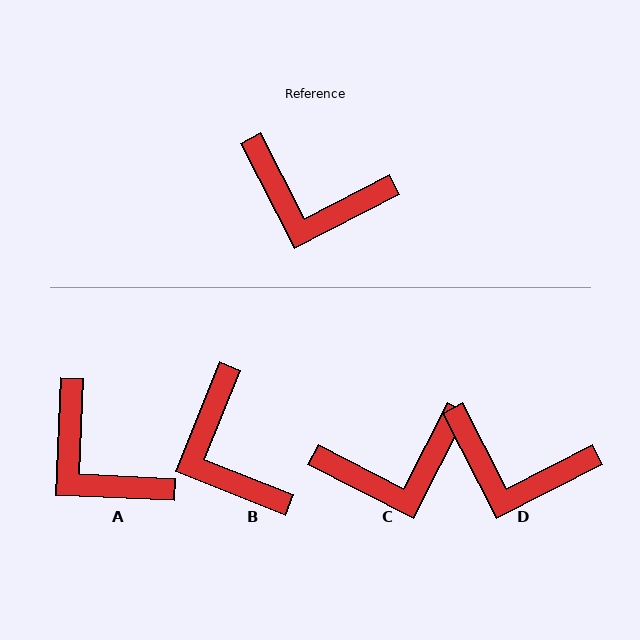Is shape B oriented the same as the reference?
No, it is off by about 49 degrees.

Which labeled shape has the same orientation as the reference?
D.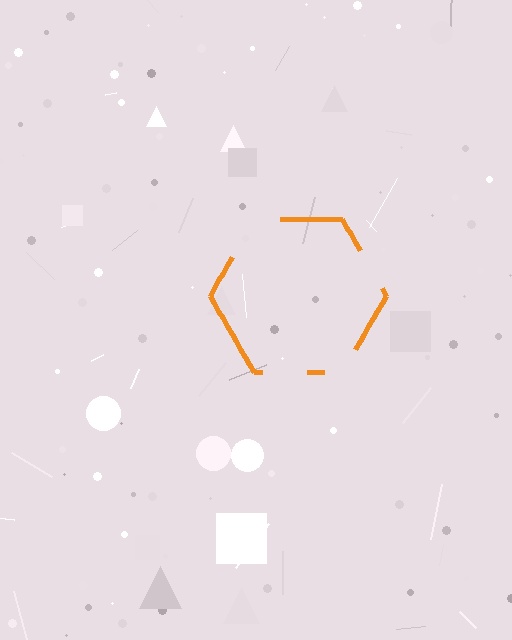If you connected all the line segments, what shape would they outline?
They would outline a hexagon.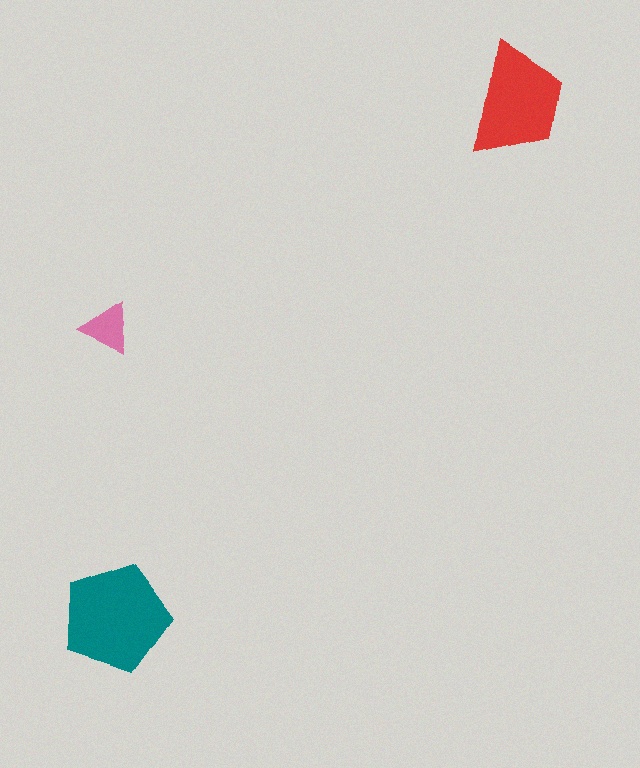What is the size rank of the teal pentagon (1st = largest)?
1st.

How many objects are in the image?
There are 3 objects in the image.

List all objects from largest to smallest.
The teal pentagon, the red trapezoid, the pink triangle.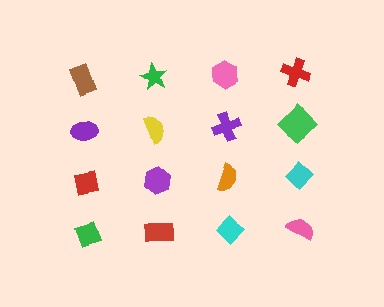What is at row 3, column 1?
A red square.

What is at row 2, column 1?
A purple ellipse.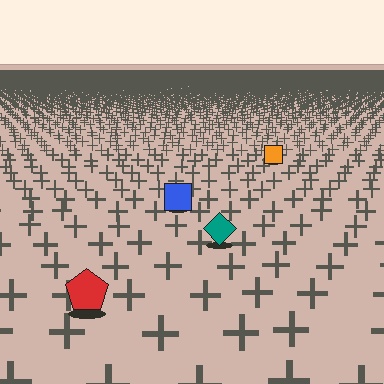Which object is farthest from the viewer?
The orange square is farthest from the viewer. It appears smaller and the ground texture around it is denser.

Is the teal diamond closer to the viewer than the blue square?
Yes. The teal diamond is closer — you can tell from the texture gradient: the ground texture is coarser near it.